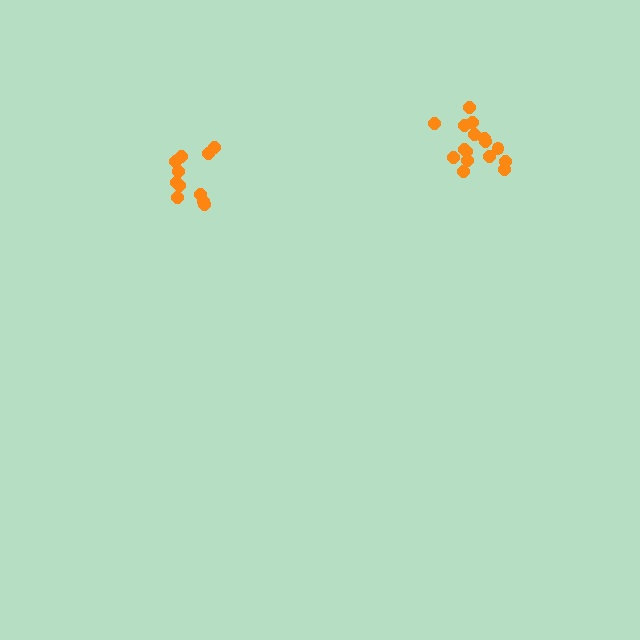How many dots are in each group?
Group 1: 16 dots, Group 2: 11 dots (27 total).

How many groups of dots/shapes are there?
There are 2 groups.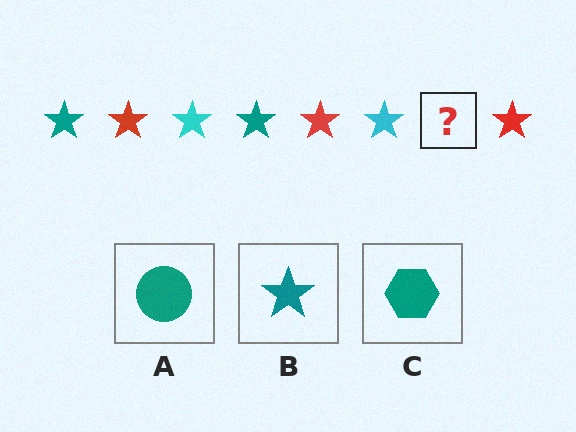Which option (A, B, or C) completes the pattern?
B.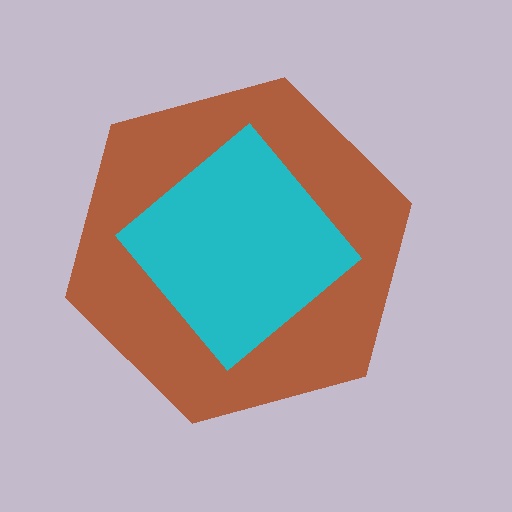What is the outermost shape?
The brown hexagon.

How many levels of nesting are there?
2.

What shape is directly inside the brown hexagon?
The cyan diamond.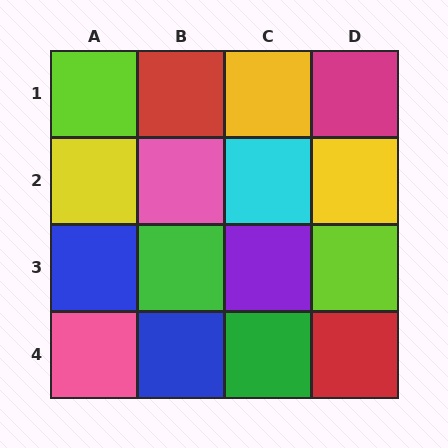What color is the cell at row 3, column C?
Purple.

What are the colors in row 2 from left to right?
Yellow, pink, cyan, yellow.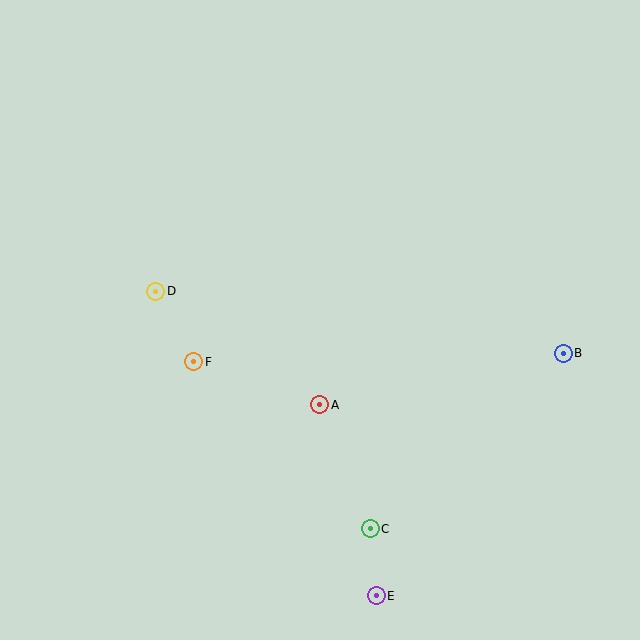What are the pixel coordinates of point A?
Point A is at (320, 405).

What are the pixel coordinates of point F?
Point F is at (194, 362).